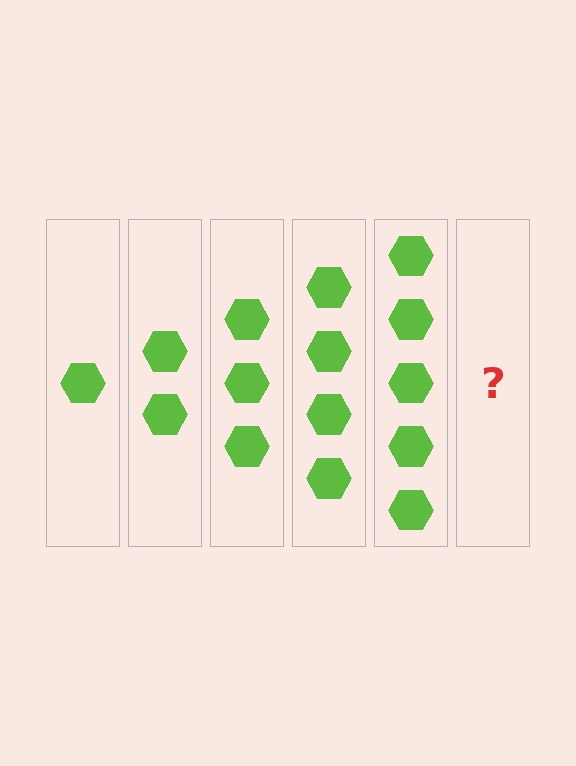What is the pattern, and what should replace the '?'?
The pattern is that each step adds one more hexagon. The '?' should be 6 hexagons.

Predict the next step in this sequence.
The next step is 6 hexagons.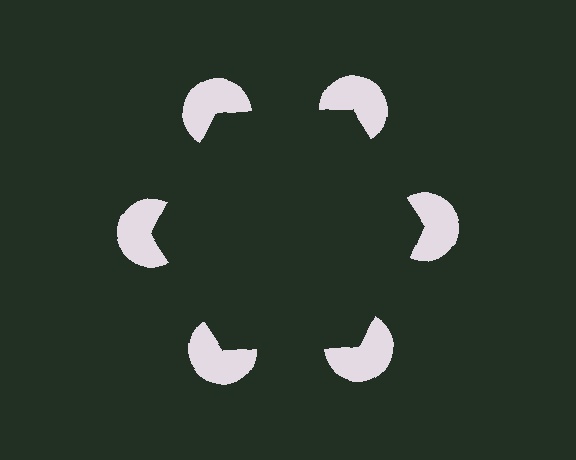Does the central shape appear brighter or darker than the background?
It typically appears slightly darker than the background, even though no actual brightness change is drawn.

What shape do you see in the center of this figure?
An illusory hexagon — its edges are inferred from the aligned wedge cuts in the pac-man discs, not physically drawn.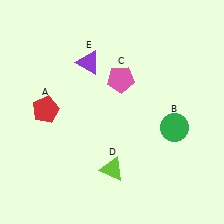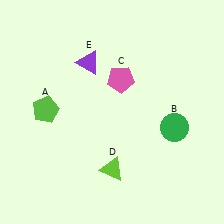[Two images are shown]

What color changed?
The pentagon (A) changed from red in Image 1 to lime in Image 2.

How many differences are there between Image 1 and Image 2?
There is 1 difference between the two images.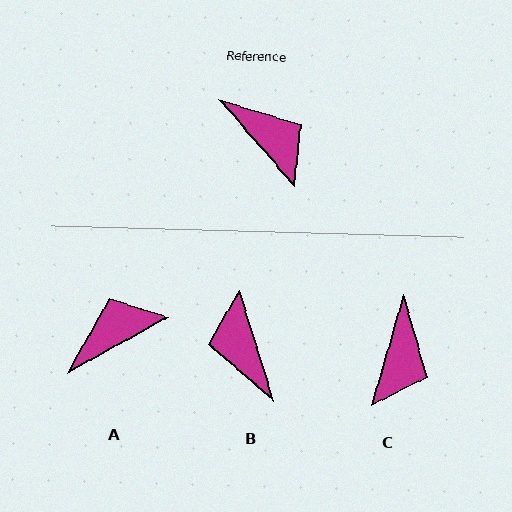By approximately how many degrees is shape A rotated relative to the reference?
Approximately 78 degrees counter-clockwise.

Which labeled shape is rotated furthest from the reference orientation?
B, about 156 degrees away.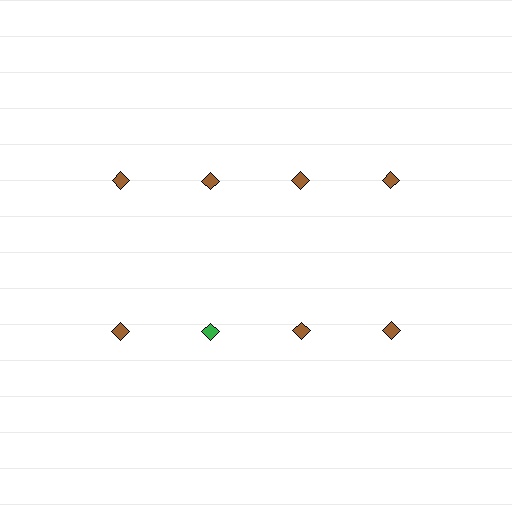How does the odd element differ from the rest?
It has a different color: green instead of brown.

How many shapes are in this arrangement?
There are 8 shapes arranged in a grid pattern.